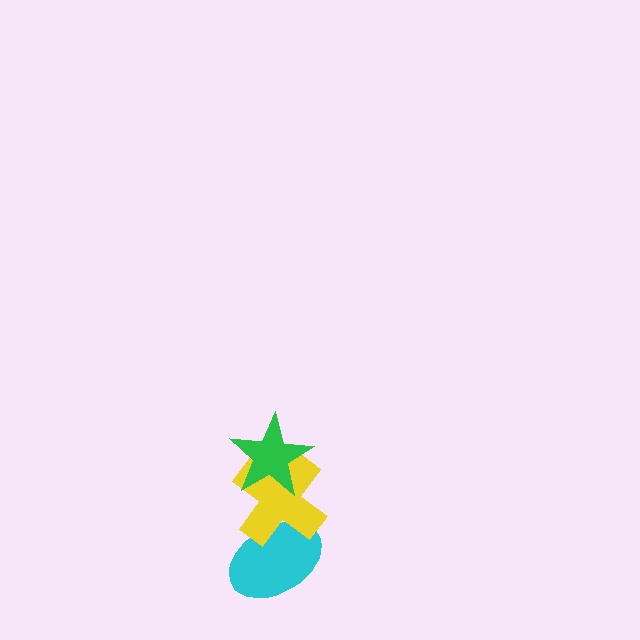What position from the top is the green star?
The green star is 1st from the top.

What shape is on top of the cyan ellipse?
The yellow cross is on top of the cyan ellipse.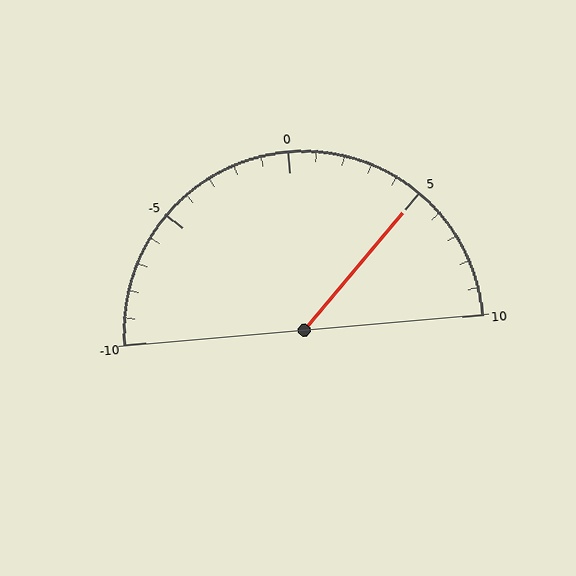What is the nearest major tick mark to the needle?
The nearest major tick mark is 5.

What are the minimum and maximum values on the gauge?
The gauge ranges from -10 to 10.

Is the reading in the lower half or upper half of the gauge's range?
The reading is in the upper half of the range (-10 to 10).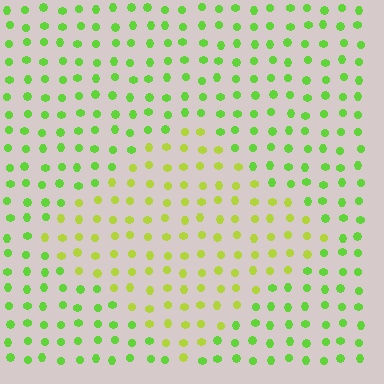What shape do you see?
I see a diamond.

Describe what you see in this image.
The image is filled with small lime elements in a uniform arrangement. A diamond-shaped region is visible where the elements are tinted to a slightly different hue, forming a subtle color boundary.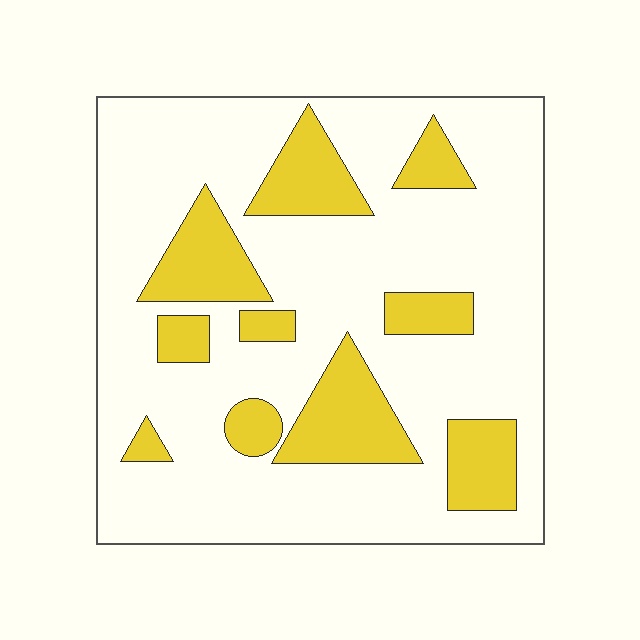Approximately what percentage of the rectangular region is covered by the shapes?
Approximately 25%.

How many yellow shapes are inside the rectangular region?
10.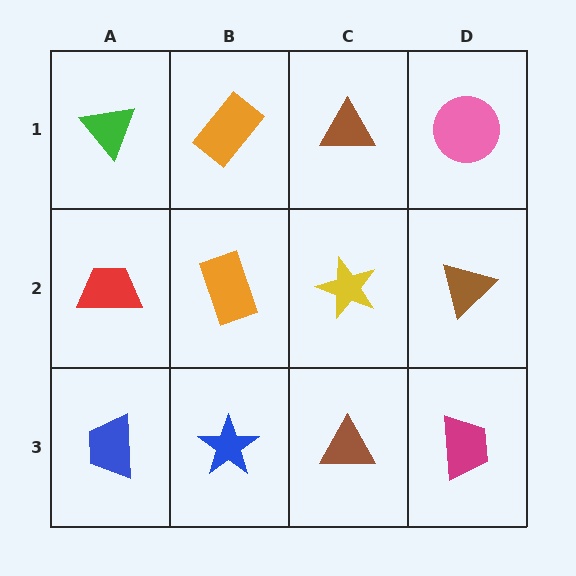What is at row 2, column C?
A yellow star.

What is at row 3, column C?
A brown triangle.